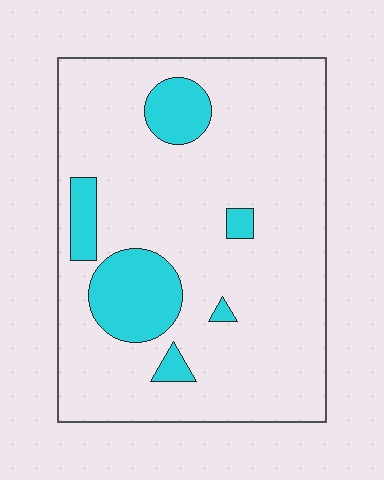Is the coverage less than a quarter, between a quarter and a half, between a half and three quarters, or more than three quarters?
Less than a quarter.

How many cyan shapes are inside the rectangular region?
6.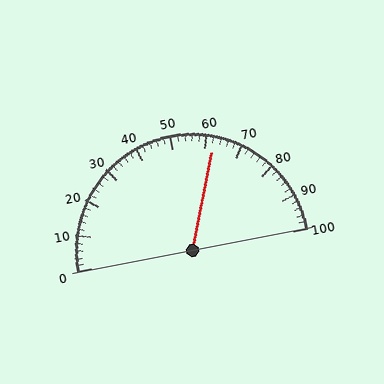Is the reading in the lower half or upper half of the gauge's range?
The reading is in the upper half of the range (0 to 100).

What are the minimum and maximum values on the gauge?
The gauge ranges from 0 to 100.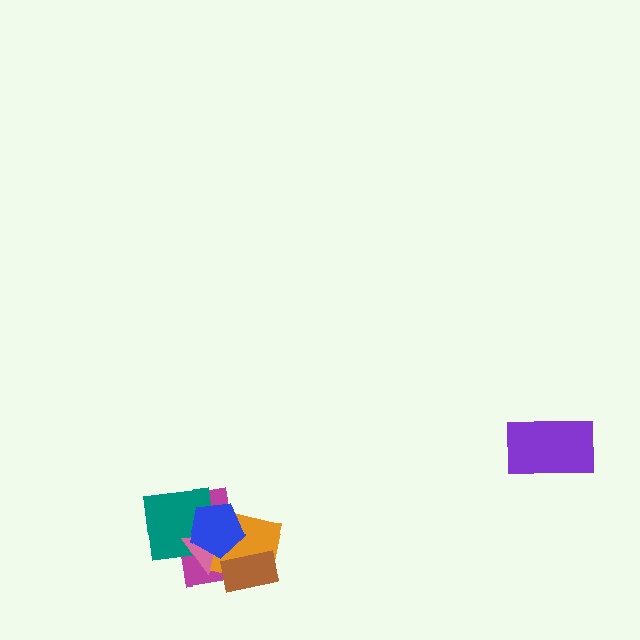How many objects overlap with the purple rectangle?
0 objects overlap with the purple rectangle.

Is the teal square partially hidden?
Yes, it is partially covered by another shape.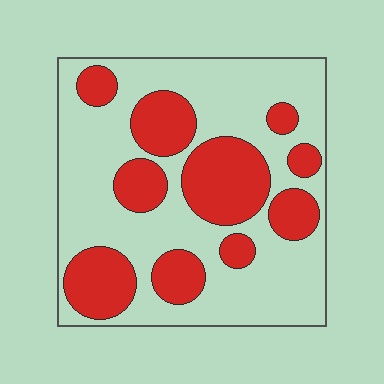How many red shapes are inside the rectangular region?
10.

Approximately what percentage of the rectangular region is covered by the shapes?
Approximately 35%.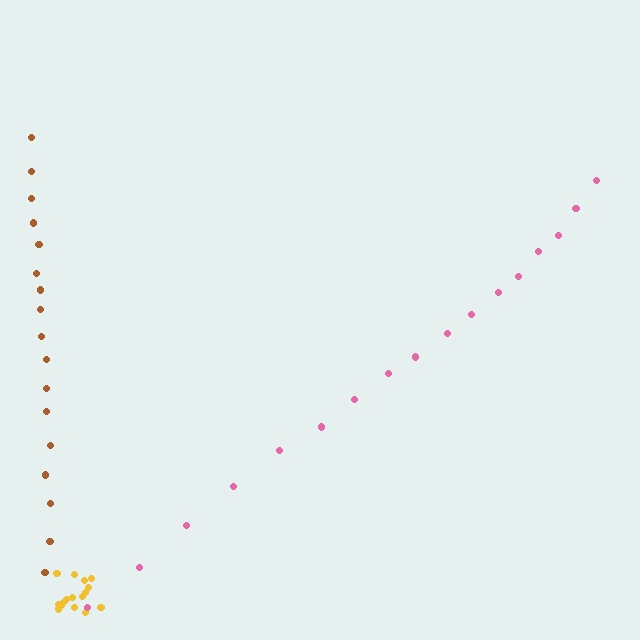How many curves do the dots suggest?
There are 3 distinct paths.